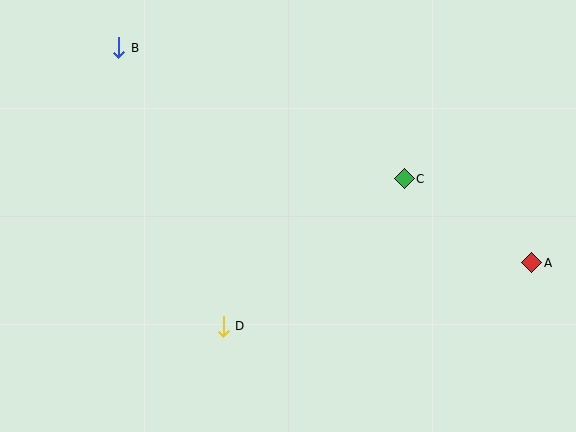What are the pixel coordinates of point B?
Point B is at (119, 48).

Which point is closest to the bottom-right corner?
Point A is closest to the bottom-right corner.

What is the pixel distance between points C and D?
The distance between C and D is 234 pixels.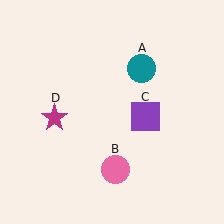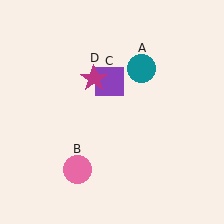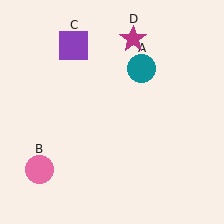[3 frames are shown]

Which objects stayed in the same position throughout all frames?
Teal circle (object A) remained stationary.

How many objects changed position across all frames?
3 objects changed position: pink circle (object B), purple square (object C), magenta star (object D).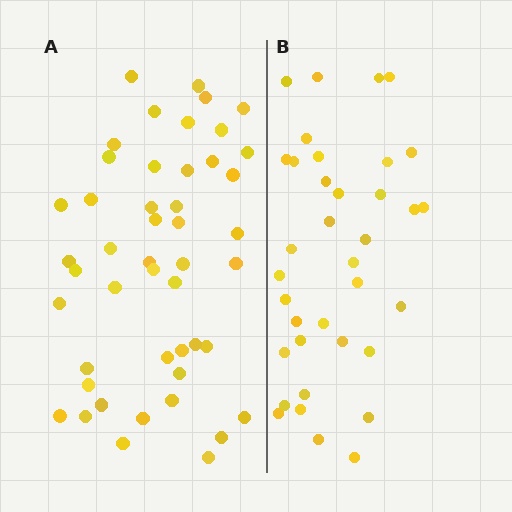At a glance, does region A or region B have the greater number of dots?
Region A (the left region) has more dots.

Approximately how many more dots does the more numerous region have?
Region A has roughly 12 or so more dots than region B.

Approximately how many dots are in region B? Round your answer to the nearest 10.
About 40 dots. (The exact count is 36, which rounds to 40.)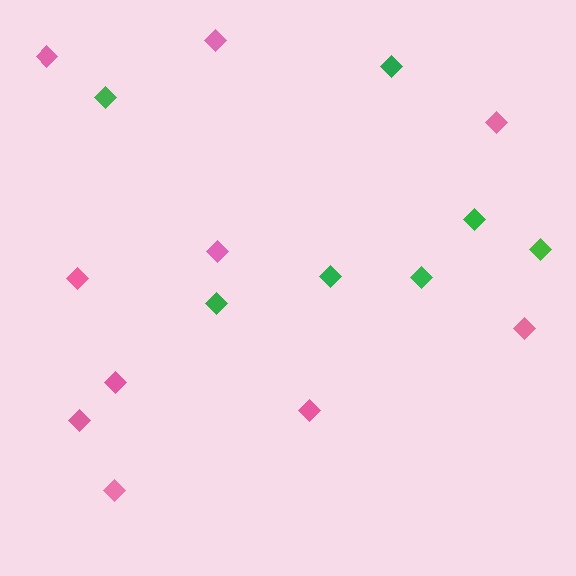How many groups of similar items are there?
There are 2 groups: one group of green diamonds (7) and one group of pink diamonds (10).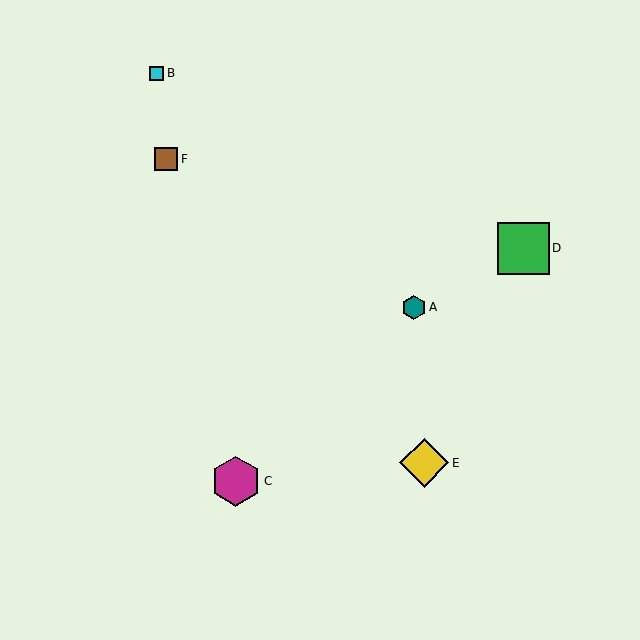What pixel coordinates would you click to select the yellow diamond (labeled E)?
Click at (424, 463) to select the yellow diamond E.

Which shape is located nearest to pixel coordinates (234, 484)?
The magenta hexagon (labeled C) at (236, 481) is nearest to that location.